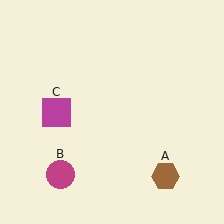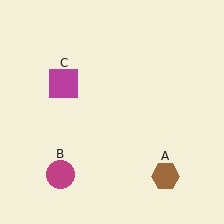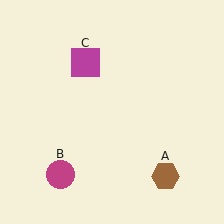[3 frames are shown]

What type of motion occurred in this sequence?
The magenta square (object C) rotated clockwise around the center of the scene.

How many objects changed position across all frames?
1 object changed position: magenta square (object C).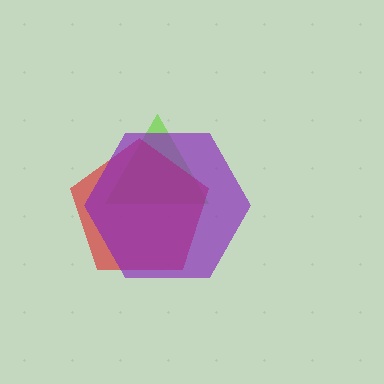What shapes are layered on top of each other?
The layered shapes are: a lime triangle, a red pentagon, a purple hexagon.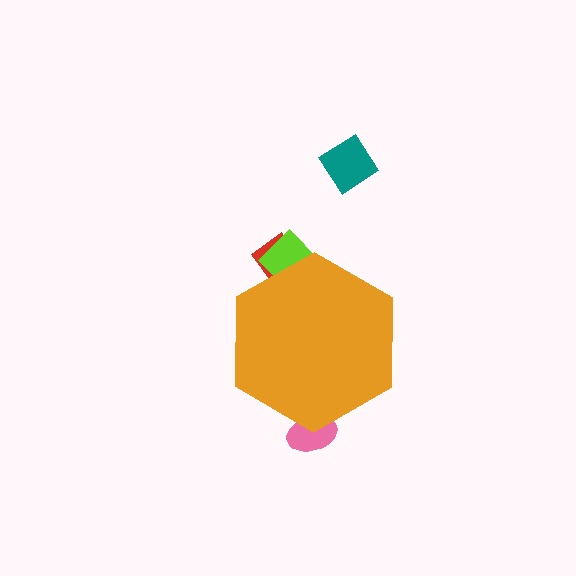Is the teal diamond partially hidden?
No, the teal diamond is fully visible.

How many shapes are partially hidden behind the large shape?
3 shapes are partially hidden.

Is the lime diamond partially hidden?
Yes, the lime diamond is partially hidden behind the orange hexagon.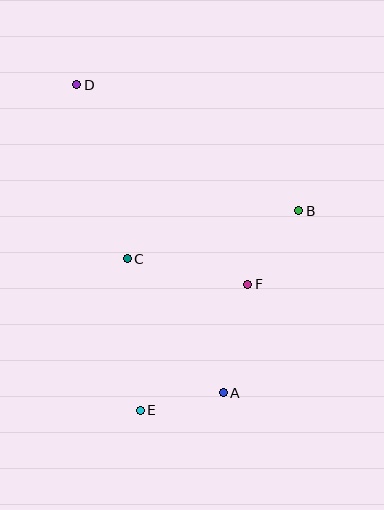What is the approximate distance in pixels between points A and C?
The distance between A and C is approximately 165 pixels.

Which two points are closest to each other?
Points A and E are closest to each other.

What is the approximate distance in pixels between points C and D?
The distance between C and D is approximately 181 pixels.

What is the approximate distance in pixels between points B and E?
The distance between B and E is approximately 254 pixels.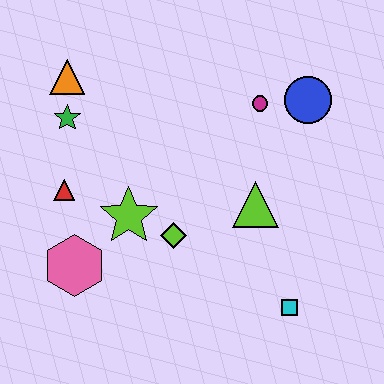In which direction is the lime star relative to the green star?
The lime star is below the green star.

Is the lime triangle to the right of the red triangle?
Yes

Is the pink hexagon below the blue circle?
Yes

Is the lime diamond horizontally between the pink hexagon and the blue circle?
Yes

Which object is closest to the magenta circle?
The blue circle is closest to the magenta circle.